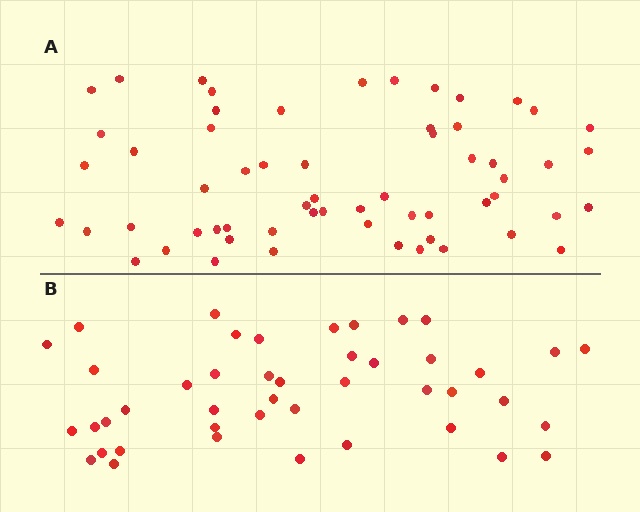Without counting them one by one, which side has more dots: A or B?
Region A (the top region) has more dots.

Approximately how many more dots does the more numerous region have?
Region A has approximately 15 more dots than region B.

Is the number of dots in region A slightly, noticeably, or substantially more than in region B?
Region A has noticeably more, but not dramatically so. The ratio is roughly 1.4 to 1.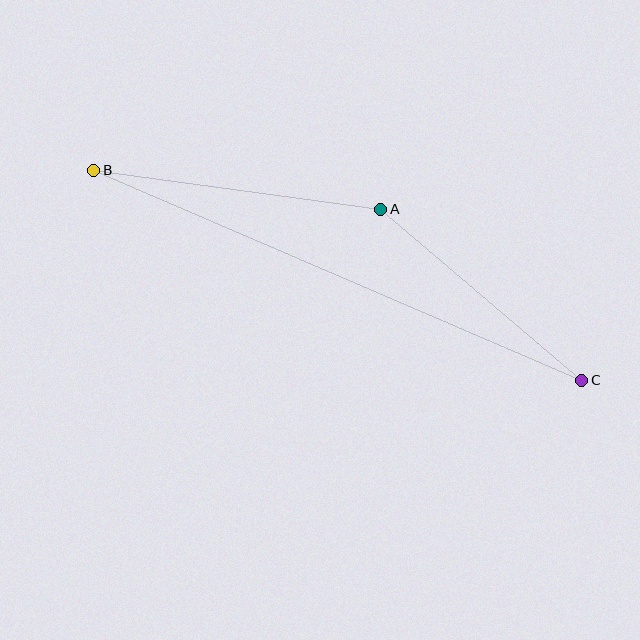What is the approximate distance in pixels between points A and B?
The distance between A and B is approximately 290 pixels.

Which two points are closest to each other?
Points A and C are closest to each other.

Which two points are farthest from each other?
Points B and C are farthest from each other.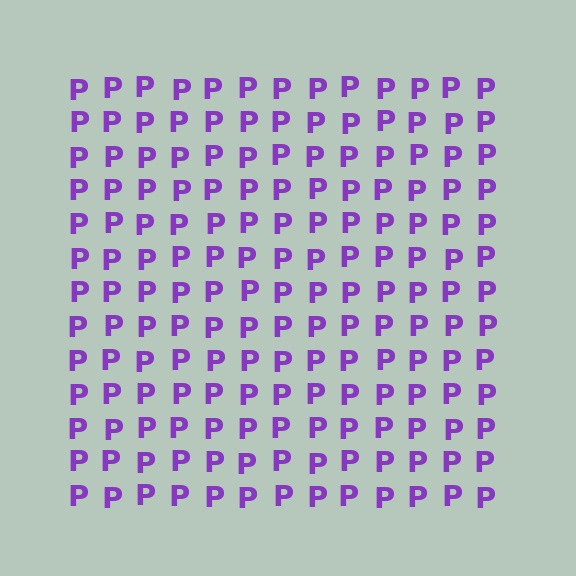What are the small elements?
The small elements are letter P's.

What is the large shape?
The large shape is a square.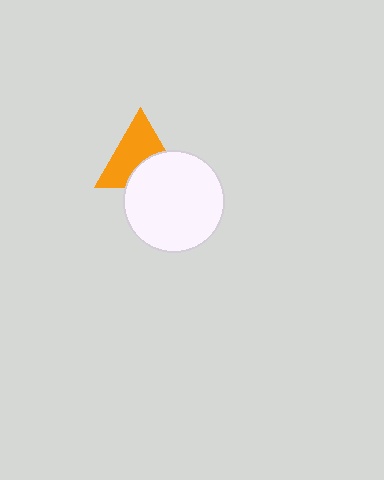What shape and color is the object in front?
The object in front is a white circle.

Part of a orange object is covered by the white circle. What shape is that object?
It is a triangle.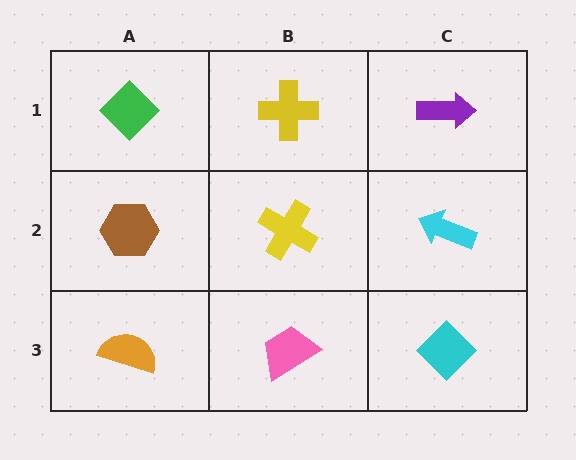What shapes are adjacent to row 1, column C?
A cyan arrow (row 2, column C), a yellow cross (row 1, column B).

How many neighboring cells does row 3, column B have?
3.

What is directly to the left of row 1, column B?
A green diamond.